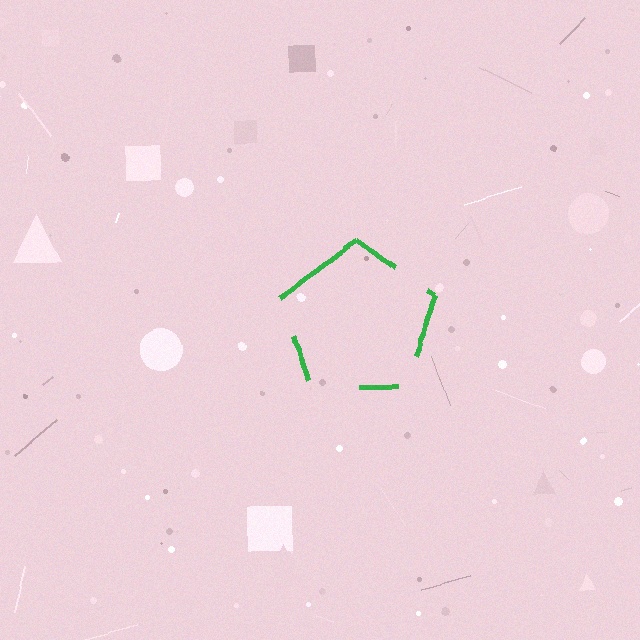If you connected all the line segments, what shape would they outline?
They would outline a pentagon.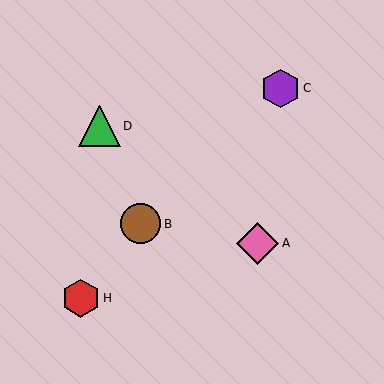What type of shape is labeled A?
Shape A is a pink diamond.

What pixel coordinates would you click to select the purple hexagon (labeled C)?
Click at (280, 88) to select the purple hexagon C.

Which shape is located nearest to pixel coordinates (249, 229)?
The pink diamond (labeled A) at (258, 243) is nearest to that location.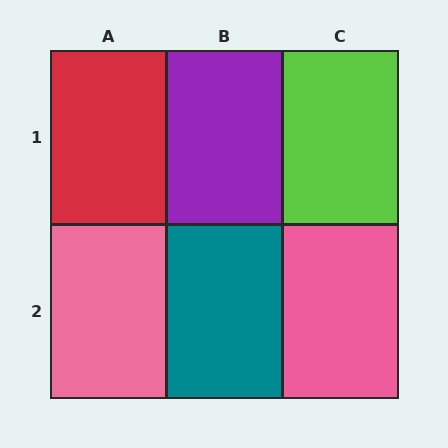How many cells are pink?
2 cells are pink.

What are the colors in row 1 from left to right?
Red, purple, lime.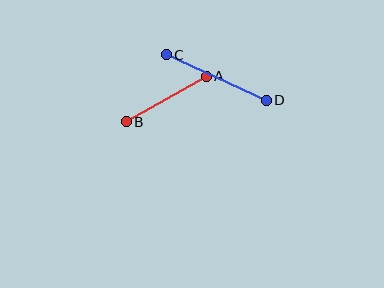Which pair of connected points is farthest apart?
Points C and D are farthest apart.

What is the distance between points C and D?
The distance is approximately 110 pixels.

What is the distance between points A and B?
The distance is approximately 92 pixels.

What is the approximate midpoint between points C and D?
The midpoint is at approximately (216, 77) pixels.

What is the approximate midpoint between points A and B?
The midpoint is at approximately (166, 99) pixels.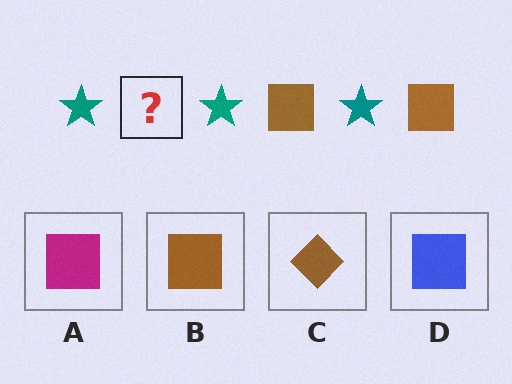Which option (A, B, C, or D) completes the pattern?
B.